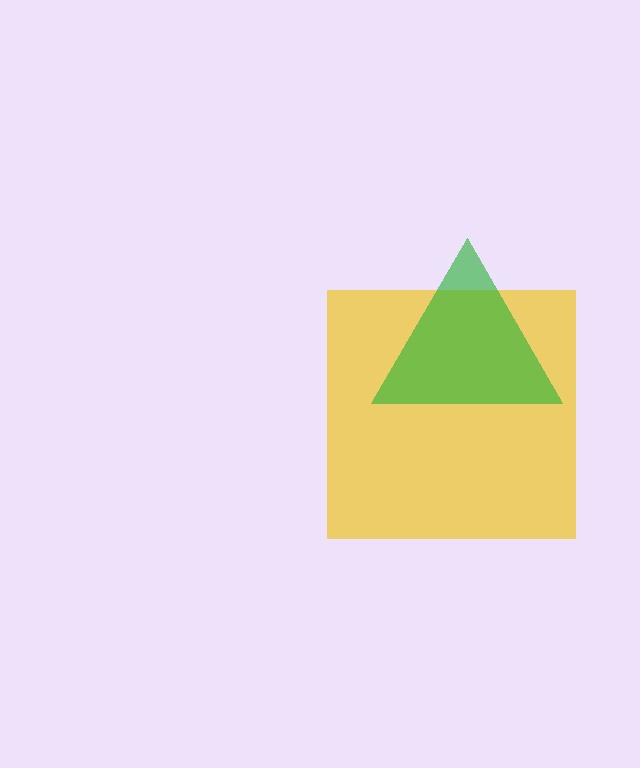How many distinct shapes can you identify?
There are 2 distinct shapes: a yellow square, a green triangle.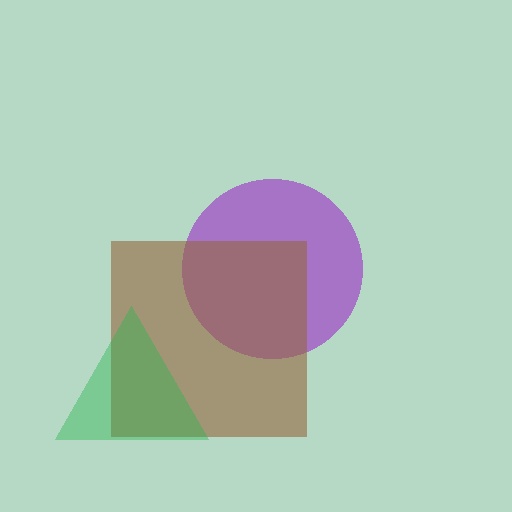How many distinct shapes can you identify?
There are 3 distinct shapes: a purple circle, a brown square, a green triangle.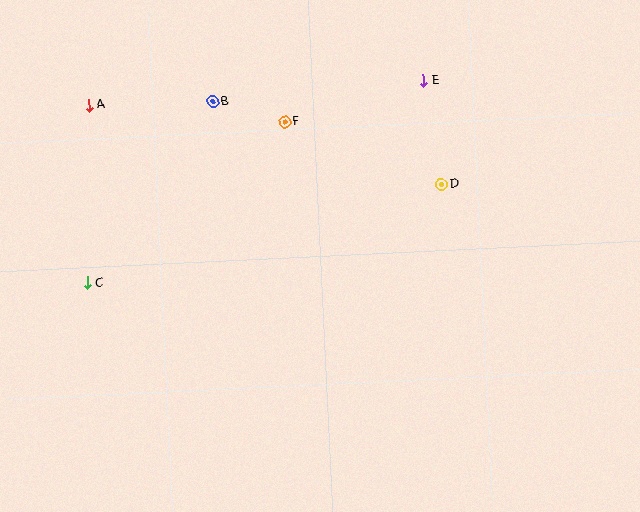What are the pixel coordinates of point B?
Point B is at (213, 102).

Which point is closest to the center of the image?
Point F at (285, 122) is closest to the center.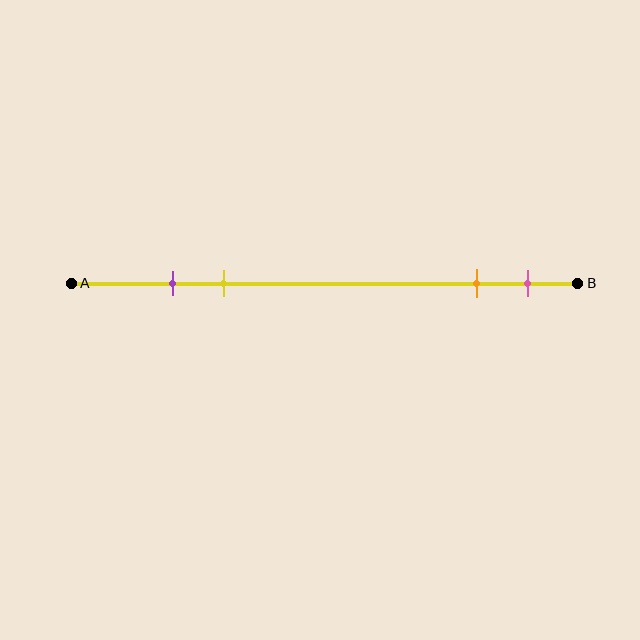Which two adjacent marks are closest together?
The purple and yellow marks are the closest adjacent pair.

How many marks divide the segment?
There are 4 marks dividing the segment.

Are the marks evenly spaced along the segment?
No, the marks are not evenly spaced.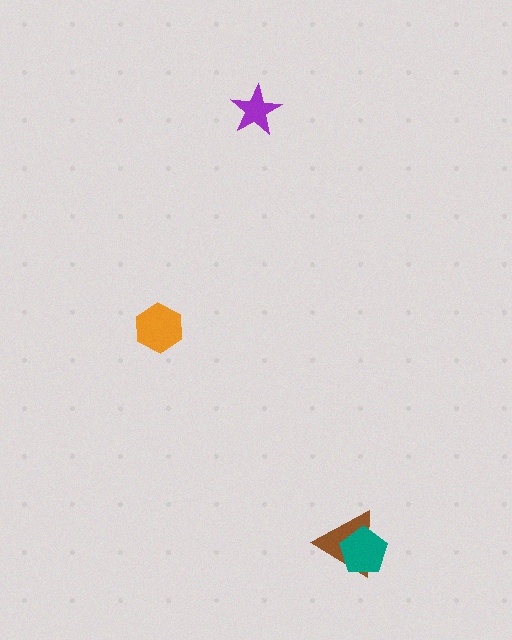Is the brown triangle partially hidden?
Yes, it is partially covered by another shape.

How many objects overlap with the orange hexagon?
0 objects overlap with the orange hexagon.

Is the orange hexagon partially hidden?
No, no other shape covers it.